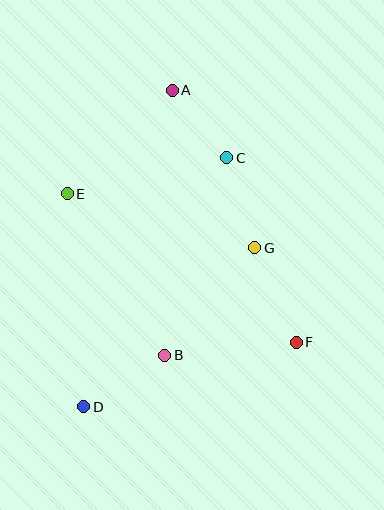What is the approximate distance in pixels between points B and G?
The distance between B and G is approximately 140 pixels.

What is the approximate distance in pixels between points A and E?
The distance between A and E is approximately 147 pixels.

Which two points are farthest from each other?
Points A and D are farthest from each other.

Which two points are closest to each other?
Points A and C are closest to each other.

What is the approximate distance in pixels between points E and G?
The distance between E and G is approximately 195 pixels.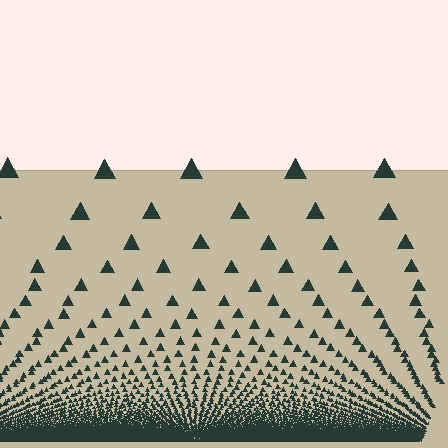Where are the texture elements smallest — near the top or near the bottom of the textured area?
Near the bottom.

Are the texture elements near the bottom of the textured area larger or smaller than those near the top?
Smaller. The gradient is inverted — elements near the bottom are smaller and denser.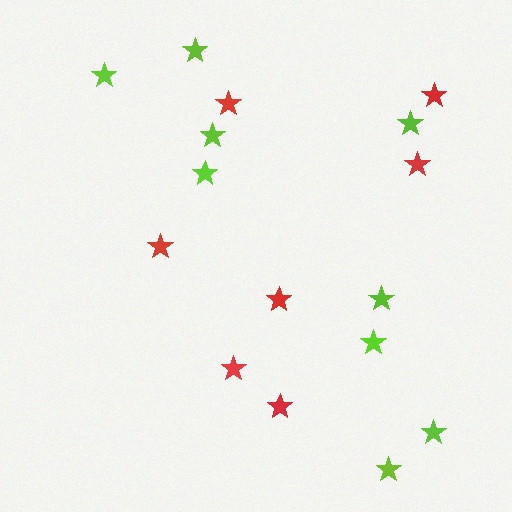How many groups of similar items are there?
There are 2 groups: one group of lime stars (9) and one group of red stars (7).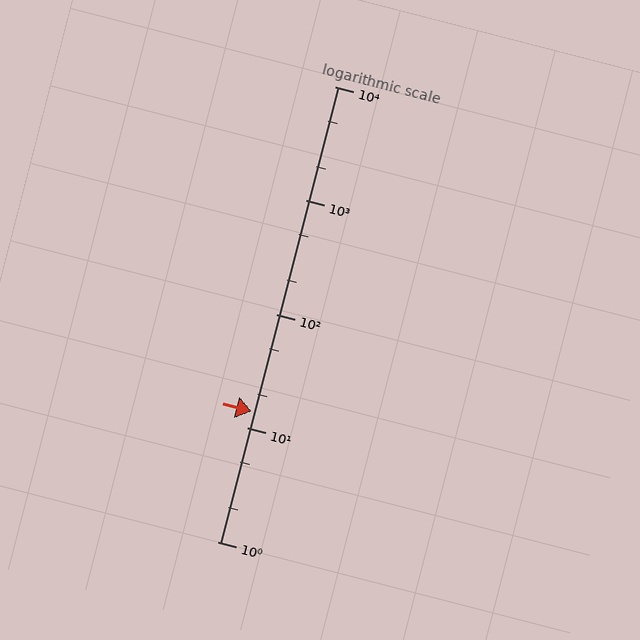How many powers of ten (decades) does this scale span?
The scale spans 4 decades, from 1 to 10000.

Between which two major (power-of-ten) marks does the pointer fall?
The pointer is between 10 and 100.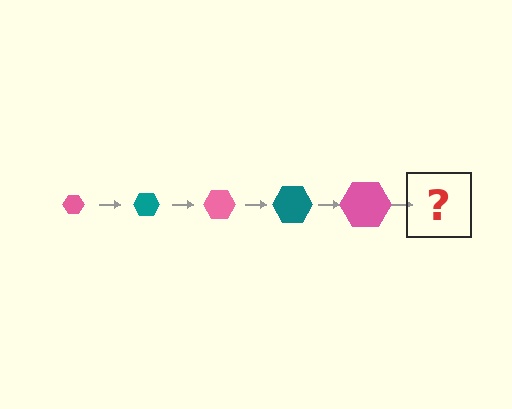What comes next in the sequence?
The next element should be a teal hexagon, larger than the previous one.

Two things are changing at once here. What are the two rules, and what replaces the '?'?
The two rules are that the hexagon grows larger each step and the color cycles through pink and teal. The '?' should be a teal hexagon, larger than the previous one.